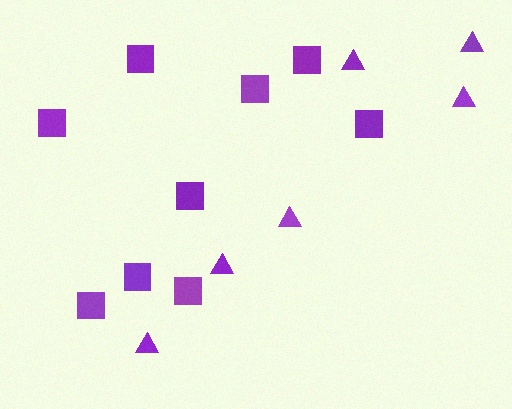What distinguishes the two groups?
There are 2 groups: one group of squares (9) and one group of triangles (6).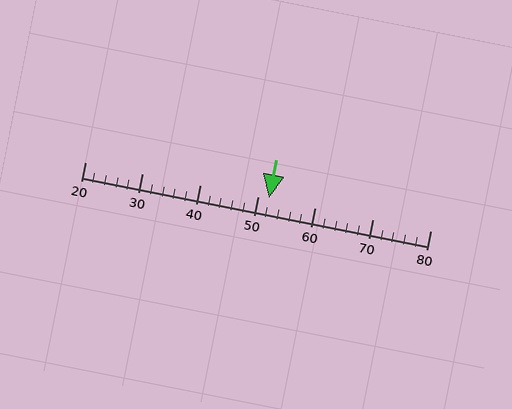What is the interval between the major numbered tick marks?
The major tick marks are spaced 10 units apart.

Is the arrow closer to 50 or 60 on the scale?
The arrow is closer to 50.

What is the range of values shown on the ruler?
The ruler shows values from 20 to 80.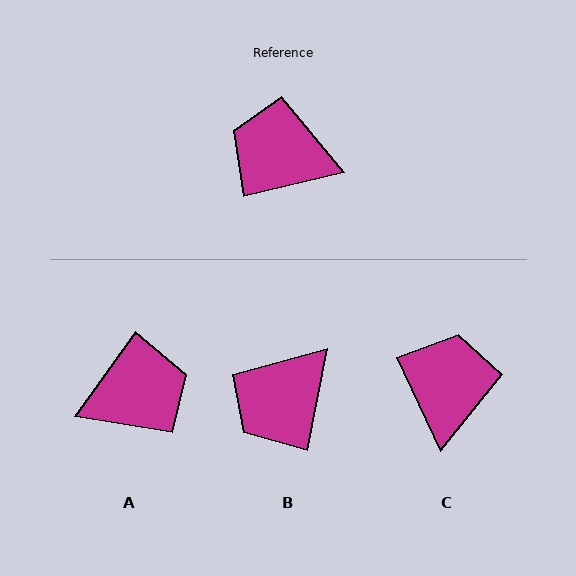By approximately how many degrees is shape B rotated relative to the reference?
Approximately 66 degrees counter-clockwise.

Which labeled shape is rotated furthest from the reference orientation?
A, about 139 degrees away.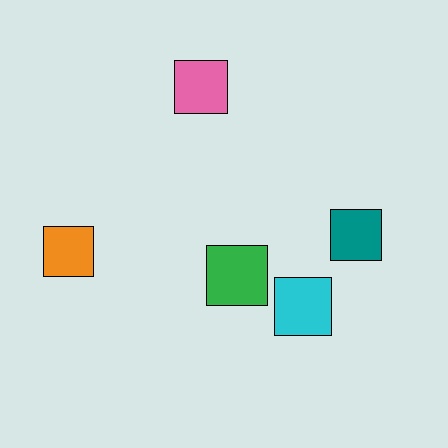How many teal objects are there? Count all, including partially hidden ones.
There is 1 teal object.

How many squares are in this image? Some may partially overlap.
There are 5 squares.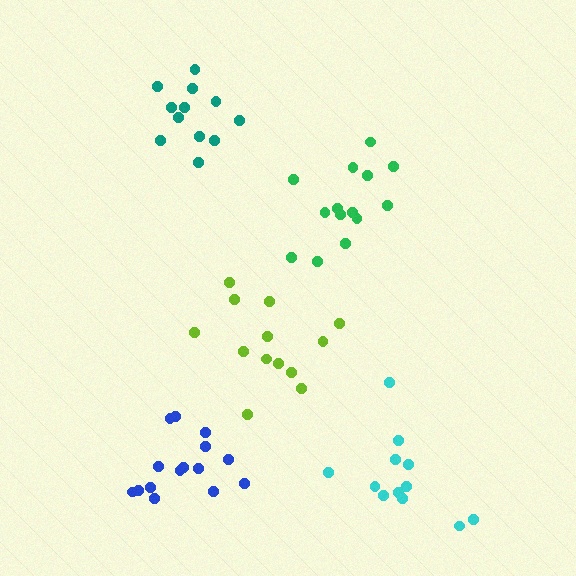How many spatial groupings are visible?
There are 5 spatial groupings.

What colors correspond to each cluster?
The clusters are colored: lime, blue, teal, green, cyan.